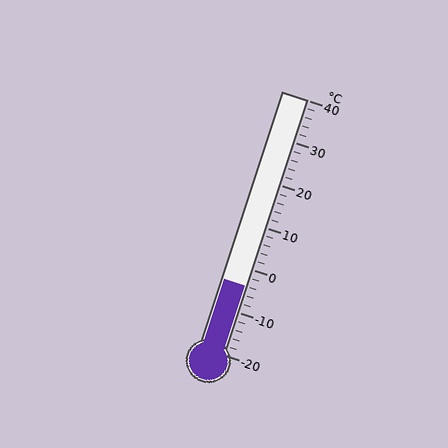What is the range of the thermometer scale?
The thermometer scale ranges from -20°C to 40°C.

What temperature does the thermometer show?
The thermometer shows approximately -4°C.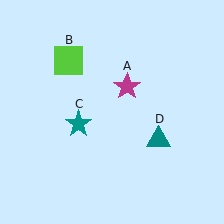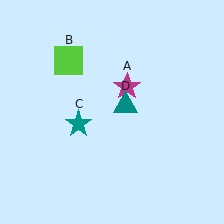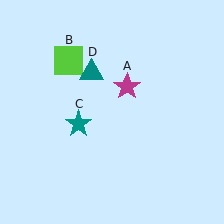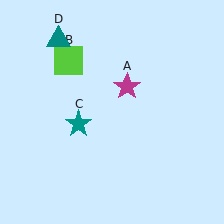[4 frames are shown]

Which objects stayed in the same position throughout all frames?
Magenta star (object A) and lime square (object B) and teal star (object C) remained stationary.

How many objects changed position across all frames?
1 object changed position: teal triangle (object D).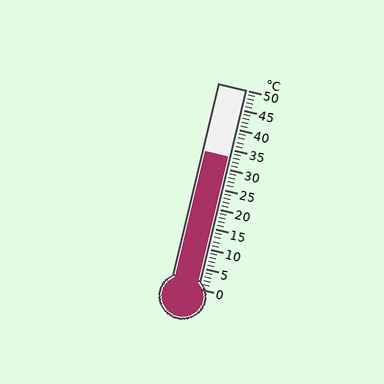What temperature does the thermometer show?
The thermometer shows approximately 33°C.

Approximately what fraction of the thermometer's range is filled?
The thermometer is filled to approximately 65% of its range.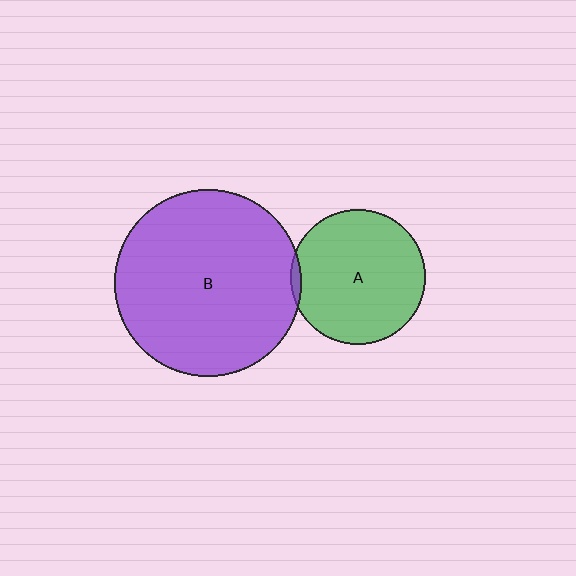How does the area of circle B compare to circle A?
Approximately 1.9 times.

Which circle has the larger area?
Circle B (purple).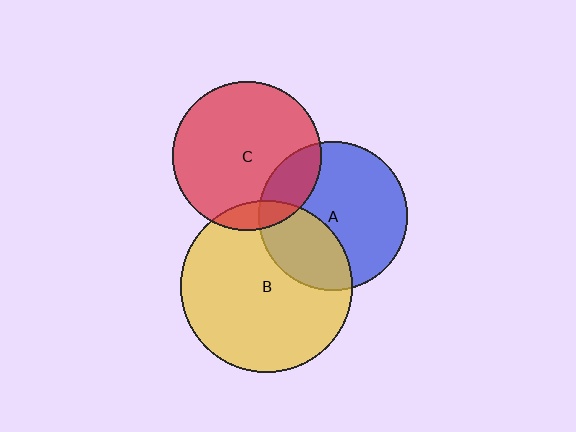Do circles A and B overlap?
Yes.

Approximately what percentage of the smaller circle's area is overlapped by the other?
Approximately 30%.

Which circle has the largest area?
Circle B (yellow).